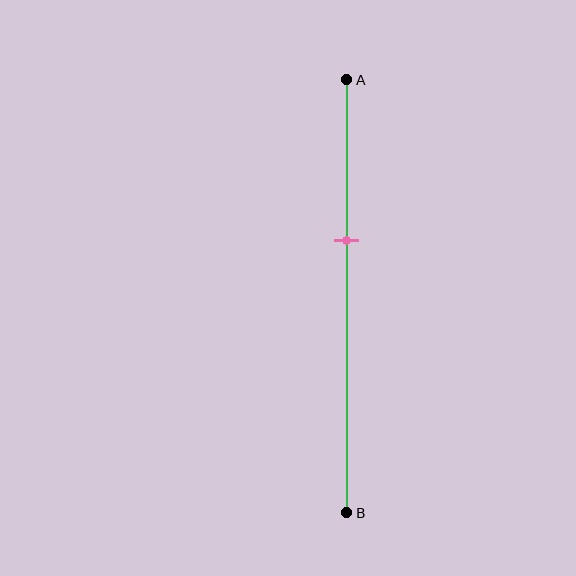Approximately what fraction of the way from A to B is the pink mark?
The pink mark is approximately 35% of the way from A to B.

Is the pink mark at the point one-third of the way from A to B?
No, the mark is at about 35% from A, not at the 33% one-third point.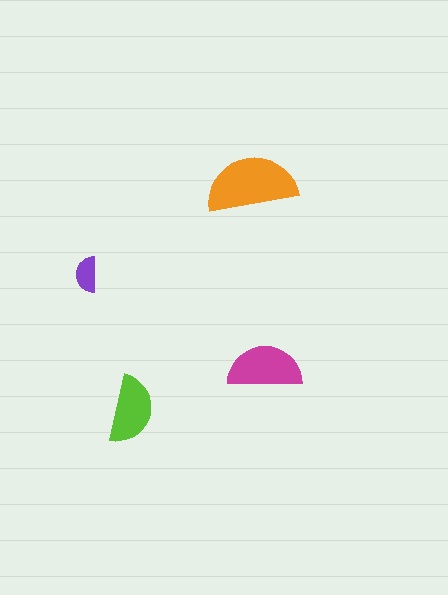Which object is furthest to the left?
The purple semicircle is leftmost.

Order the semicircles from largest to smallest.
the orange one, the magenta one, the lime one, the purple one.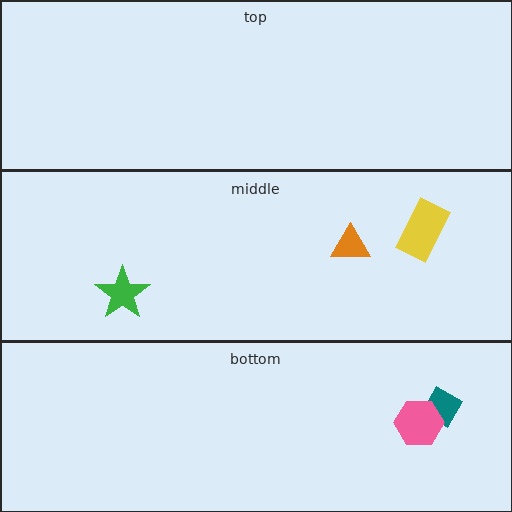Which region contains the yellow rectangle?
The middle region.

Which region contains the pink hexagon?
The bottom region.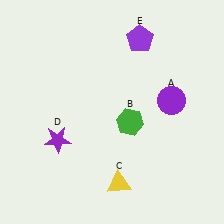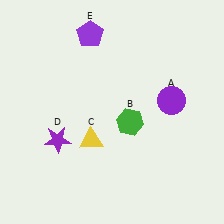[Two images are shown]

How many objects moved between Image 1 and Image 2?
2 objects moved between the two images.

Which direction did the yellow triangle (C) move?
The yellow triangle (C) moved up.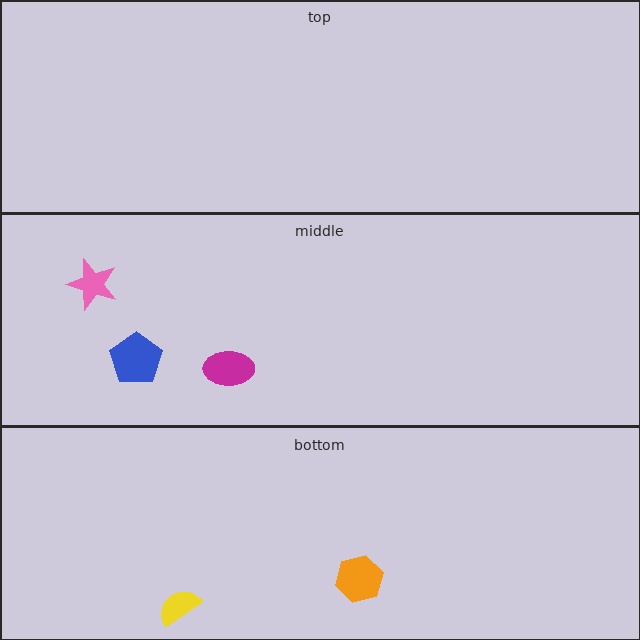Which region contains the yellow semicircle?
The bottom region.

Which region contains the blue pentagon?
The middle region.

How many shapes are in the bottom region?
2.